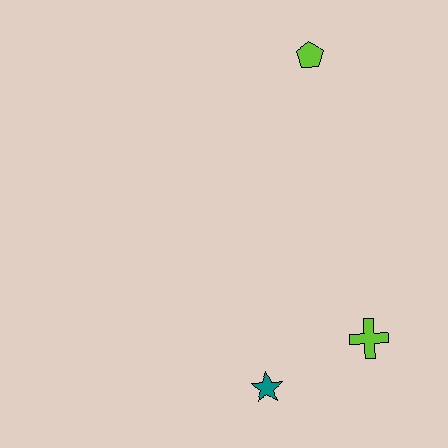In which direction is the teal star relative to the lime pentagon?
The teal star is below the lime pentagon.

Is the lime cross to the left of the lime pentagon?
No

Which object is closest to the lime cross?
The teal star is closest to the lime cross.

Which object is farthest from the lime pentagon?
The teal star is farthest from the lime pentagon.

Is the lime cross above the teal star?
Yes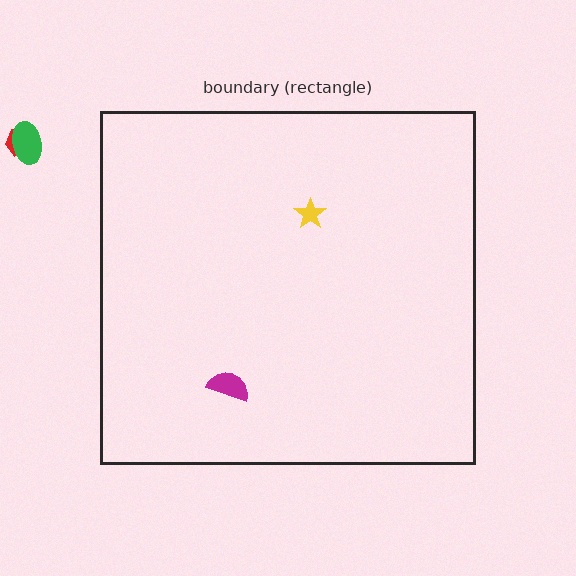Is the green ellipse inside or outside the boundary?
Outside.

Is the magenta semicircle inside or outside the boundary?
Inside.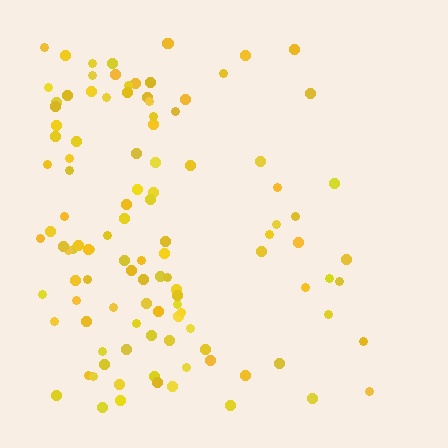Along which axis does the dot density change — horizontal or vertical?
Horizontal.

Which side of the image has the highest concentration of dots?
The left.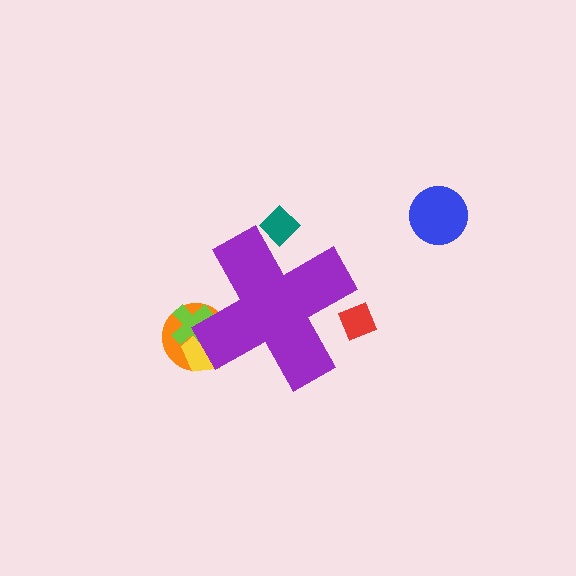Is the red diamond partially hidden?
Yes, the red diamond is partially hidden behind the purple cross.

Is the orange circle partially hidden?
Yes, the orange circle is partially hidden behind the purple cross.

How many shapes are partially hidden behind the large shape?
5 shapes are partially hidden.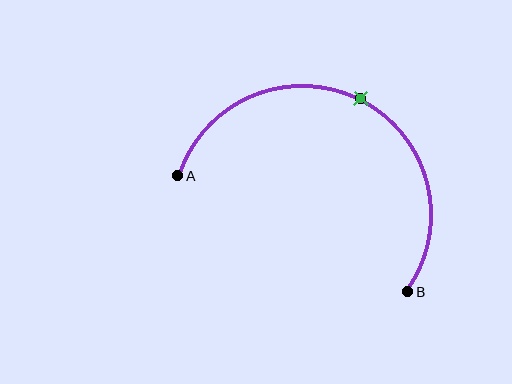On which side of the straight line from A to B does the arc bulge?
The arc bulges above the straight line connecting A and B.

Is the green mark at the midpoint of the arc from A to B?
Yes. The green mark lies on the arc at equal arc-length from both A and B — it is the arc midpoint.